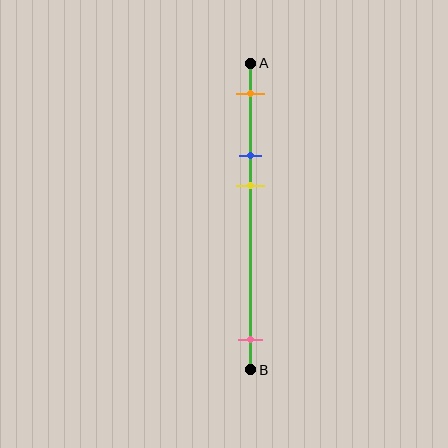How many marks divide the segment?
There are 4 marks dividing the segment.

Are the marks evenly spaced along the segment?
No, the marks are not evenly spaced.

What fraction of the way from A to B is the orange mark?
The orange mark is approximately 10% (0.1) of the way from A to B.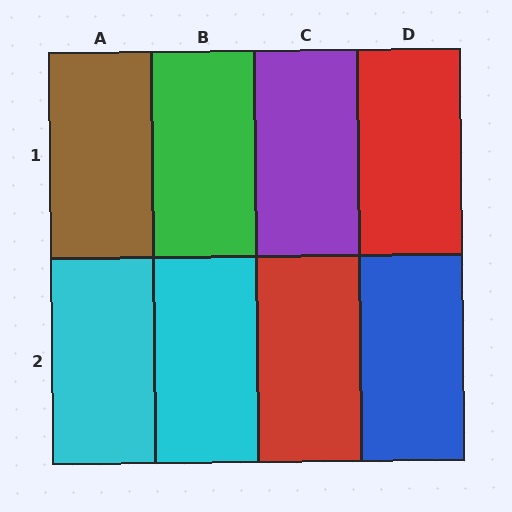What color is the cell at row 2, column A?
Cyan.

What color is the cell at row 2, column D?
Blue.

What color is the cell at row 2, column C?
Red.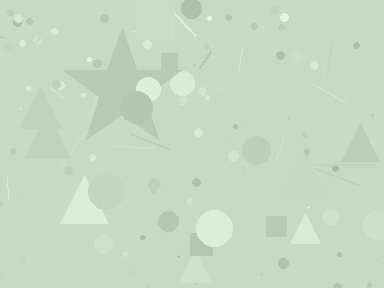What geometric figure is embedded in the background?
A star is embedded in the background.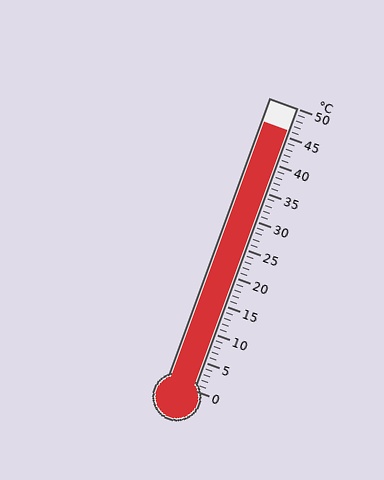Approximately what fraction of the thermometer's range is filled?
The thermometer is filled to approximately 90% of its range.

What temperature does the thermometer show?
The thermometer shows approximately 46°C.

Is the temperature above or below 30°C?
The temperature is above 30°C.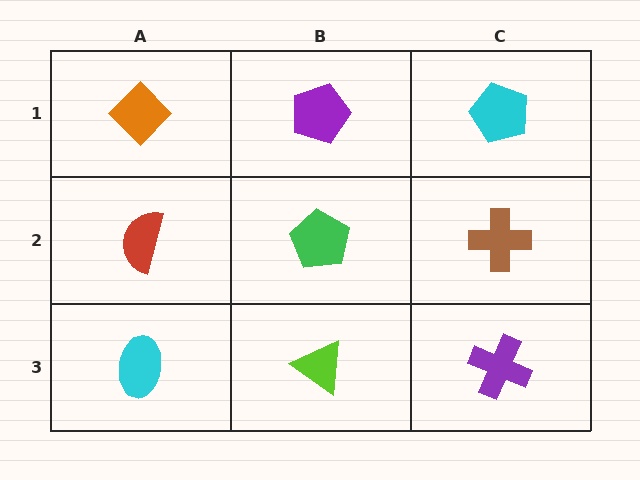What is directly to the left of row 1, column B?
An orange diamond.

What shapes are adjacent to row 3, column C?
A brown cross (row 2, column C), a lime triangle (row 3, column B).